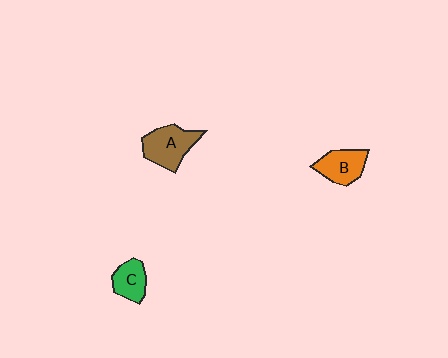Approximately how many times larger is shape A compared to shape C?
Approximately 1.5 times.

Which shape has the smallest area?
Shape C (green).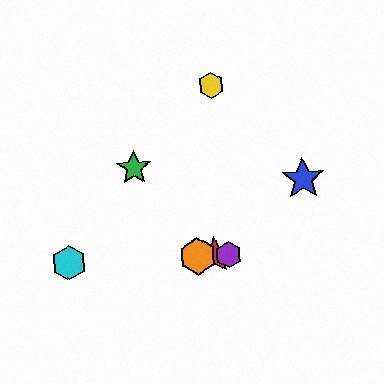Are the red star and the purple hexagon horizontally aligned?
Yes, both are at y≈255.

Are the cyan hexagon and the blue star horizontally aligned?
No, the cyan hexagon is at y≈263 and the blue star is at y≈179.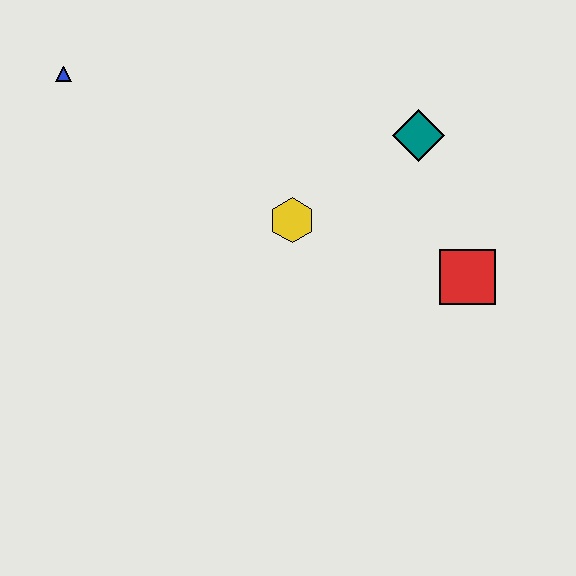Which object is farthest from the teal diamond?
The blue triangle is farthest from the teal diamond.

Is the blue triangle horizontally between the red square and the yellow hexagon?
No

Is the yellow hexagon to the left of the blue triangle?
No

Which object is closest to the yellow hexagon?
The teal diamond is closest to the yellow hexagon.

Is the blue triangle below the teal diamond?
No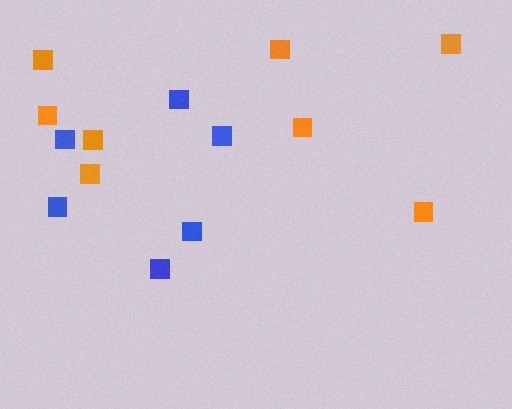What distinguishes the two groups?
There are 2 groups: one group of orange squares (8) and one group of blue squares (6).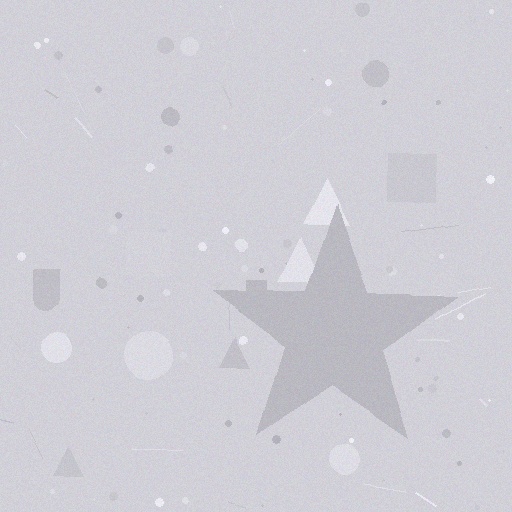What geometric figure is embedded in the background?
A star is embedded in the background.